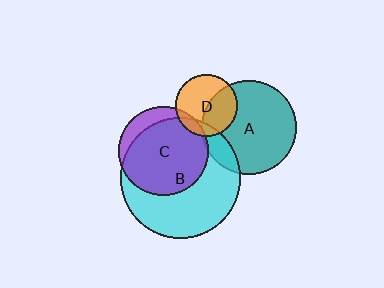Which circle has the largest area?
Circle B (cyan).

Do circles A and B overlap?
Yes.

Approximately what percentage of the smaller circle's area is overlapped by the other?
Approximately 15%.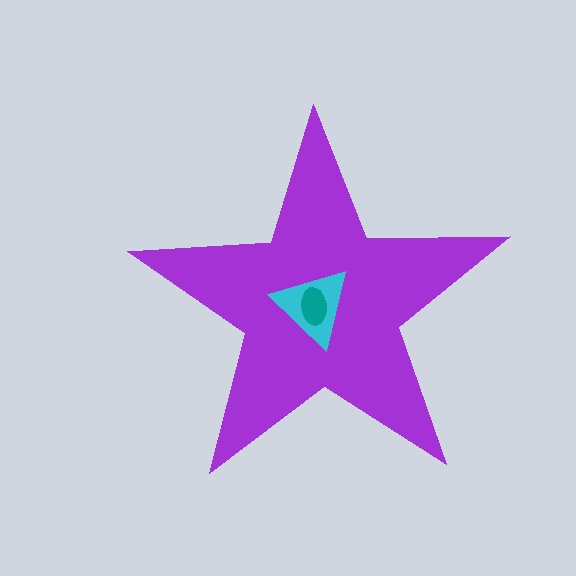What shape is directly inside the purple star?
The cyan triangle.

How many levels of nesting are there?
3.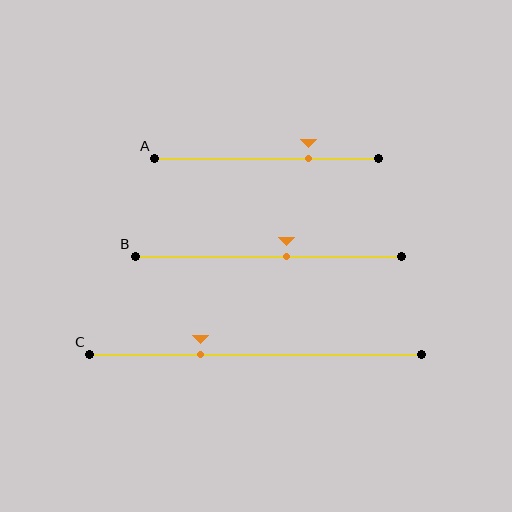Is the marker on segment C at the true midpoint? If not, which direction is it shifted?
No, the marker on segment C is shifted to the left by about 17% of the segment length.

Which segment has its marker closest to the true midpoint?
Segment B has its marker closest to the true midpoint.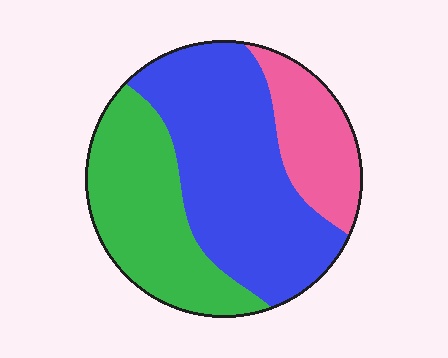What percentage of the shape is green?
Green covers roughly 35% of the shape.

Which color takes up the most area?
Blue, at roughly 50%.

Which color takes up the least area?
Pink, at roughly 20%.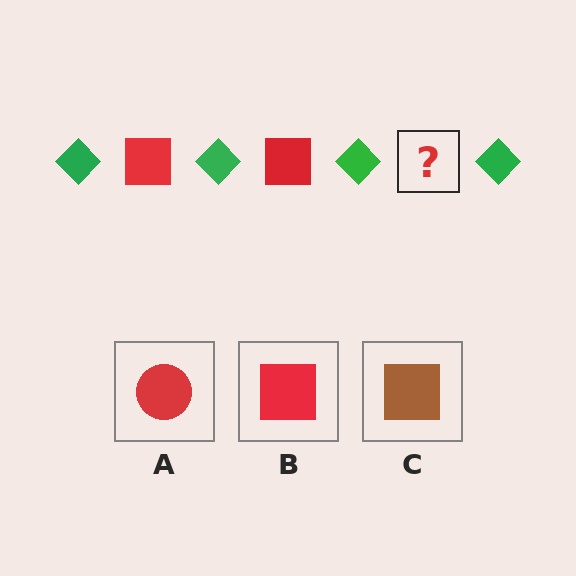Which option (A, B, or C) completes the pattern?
B.